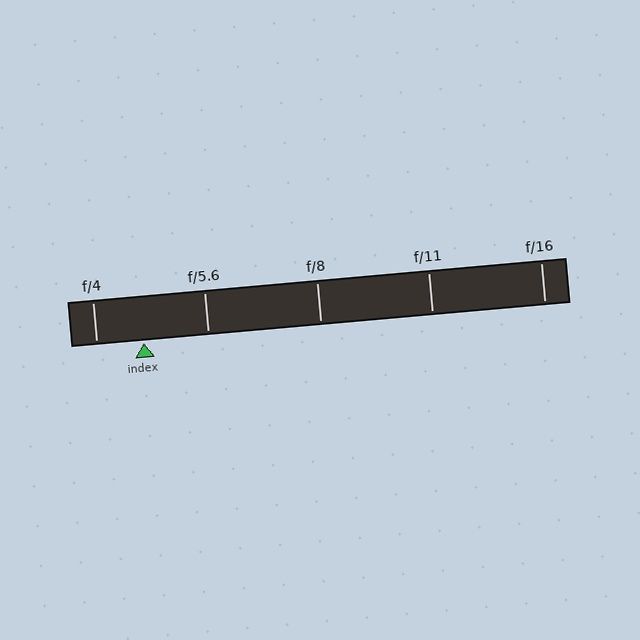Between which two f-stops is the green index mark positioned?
The index mark is between f/4 and f/5.6.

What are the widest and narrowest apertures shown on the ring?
The widest aperture shown is f/4 and the narrowest is f/16.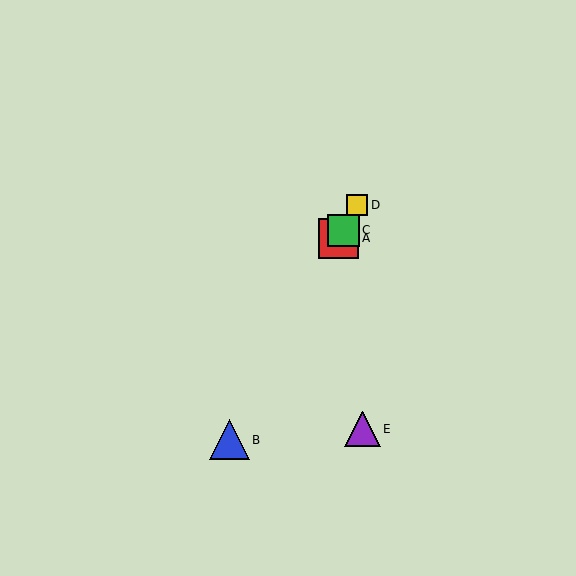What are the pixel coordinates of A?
Object A is at (339, 238).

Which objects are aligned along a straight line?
Objects A, B, C, D are aligned along a straight line.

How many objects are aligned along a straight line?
4 objects (A, B, C, D) are aligned along a straight line.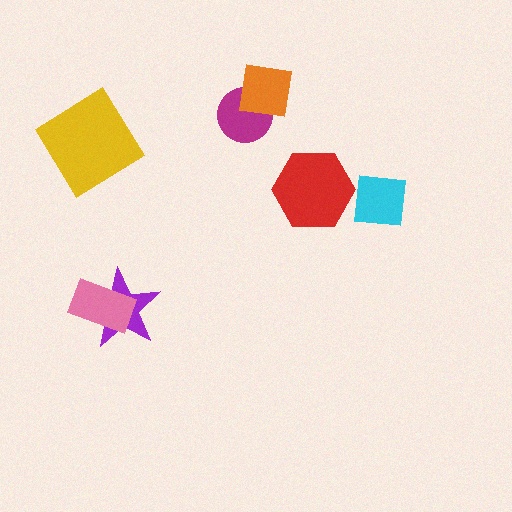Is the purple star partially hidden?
Yes, it is partially covered by another shape.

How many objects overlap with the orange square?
1 object overlaps with the orange square.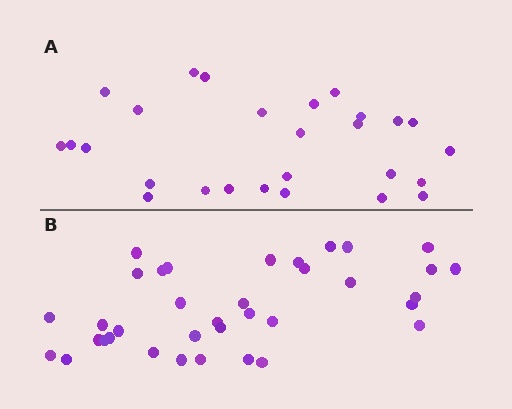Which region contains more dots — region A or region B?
Region B (the bottom region) has more dots.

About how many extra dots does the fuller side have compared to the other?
Region B has roughly 8 or so more dots than region A.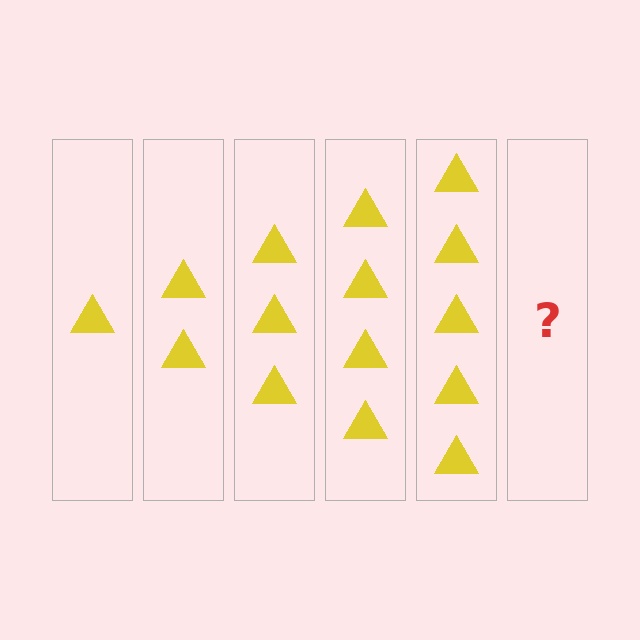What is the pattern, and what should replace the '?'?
The pattern is that each step adds one more triangle. The '?' should be 6 triangles.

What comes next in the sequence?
The next element should be 6 triangles.